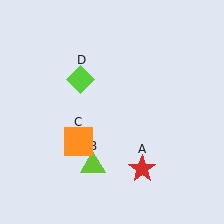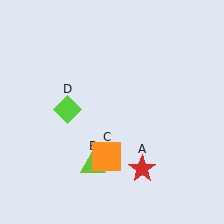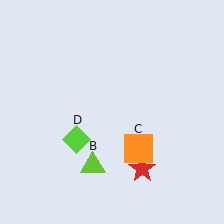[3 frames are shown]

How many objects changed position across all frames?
2 objects changed position: orange square (object C), lime diamond (object D).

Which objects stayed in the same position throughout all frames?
Red star (object A) and lime triangle (object B) remained stationary.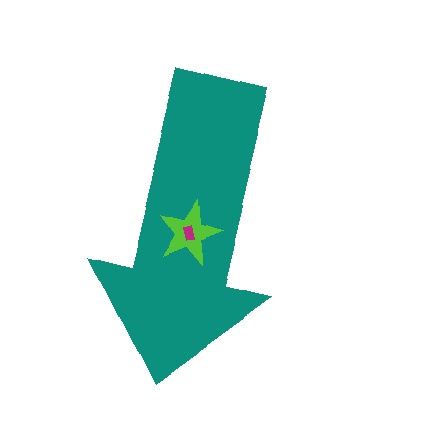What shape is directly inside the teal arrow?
The lime star.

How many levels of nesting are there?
3.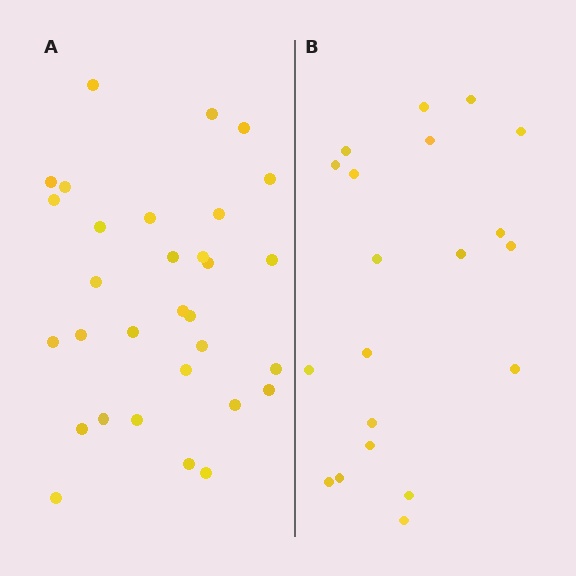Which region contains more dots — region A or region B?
Region A (the left region) has more dots.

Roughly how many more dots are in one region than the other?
Region A has roughly 12 or so more dots than region B.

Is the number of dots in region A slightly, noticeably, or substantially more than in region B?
Region A has substantially more. The ratio is roughly 1.6 to 1.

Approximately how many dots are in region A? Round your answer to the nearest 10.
About 30 dots. (The exact count is 31, which rounds to 30.)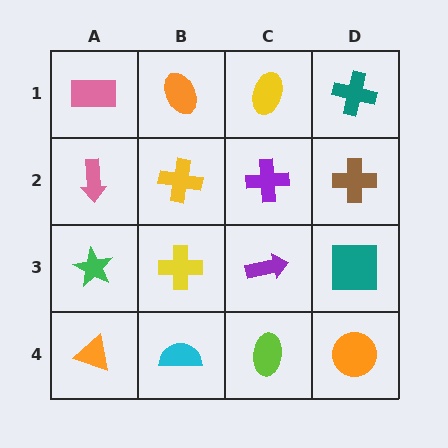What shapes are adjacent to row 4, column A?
A green star (row 3, column A), a cyan semicircle (row 4, column B).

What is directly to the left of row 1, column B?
A pink rectangle.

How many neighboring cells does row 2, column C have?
4.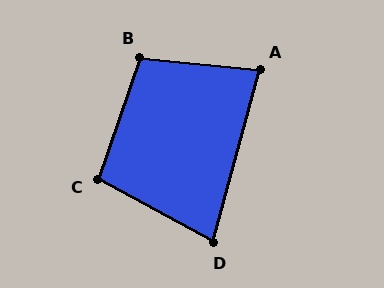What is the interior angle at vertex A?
Approximately 80 degrees (acute).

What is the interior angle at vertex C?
Approximately 100 degrees (obtuse).